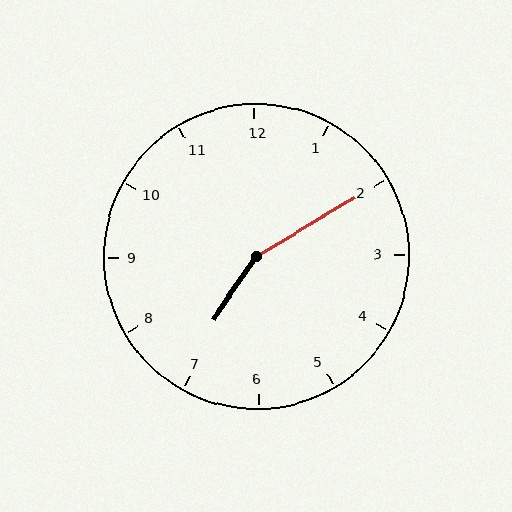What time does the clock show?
7:10.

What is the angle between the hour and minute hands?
Approximately 155 degrees.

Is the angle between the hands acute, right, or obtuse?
It is obtuse.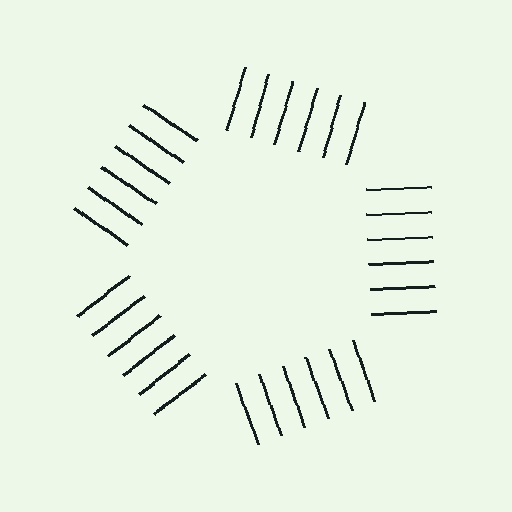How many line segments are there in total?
30 — 6 along each of the 5 edges.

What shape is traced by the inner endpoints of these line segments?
An illusory pentagon — the line segments terminate on its edges but no continuous stroke is drawn.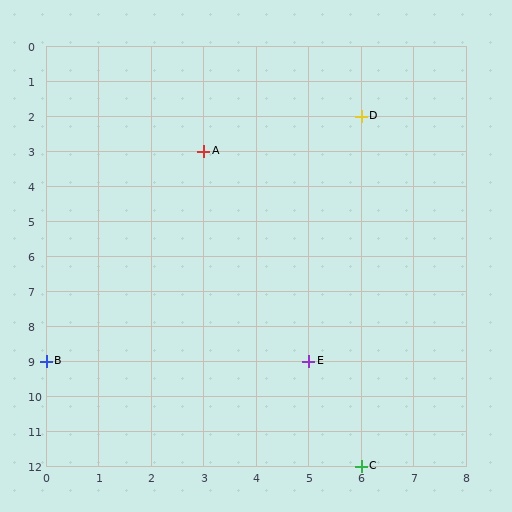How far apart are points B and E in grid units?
Points B and E are 5 columns apart.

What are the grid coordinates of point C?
Point C is at grid coordinates (6, 12).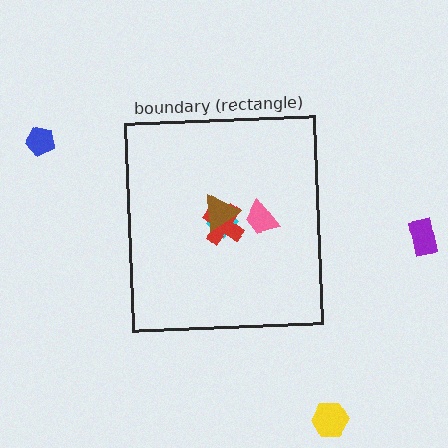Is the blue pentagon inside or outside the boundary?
Outside.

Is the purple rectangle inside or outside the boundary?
Outside.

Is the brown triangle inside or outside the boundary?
Inside.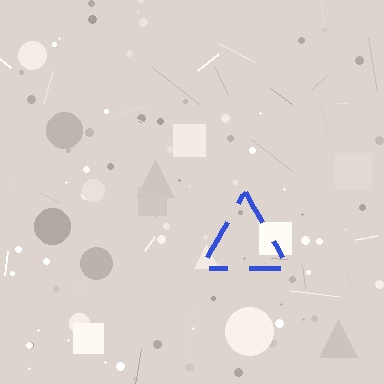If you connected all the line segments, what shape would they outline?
They would outline a triangle.